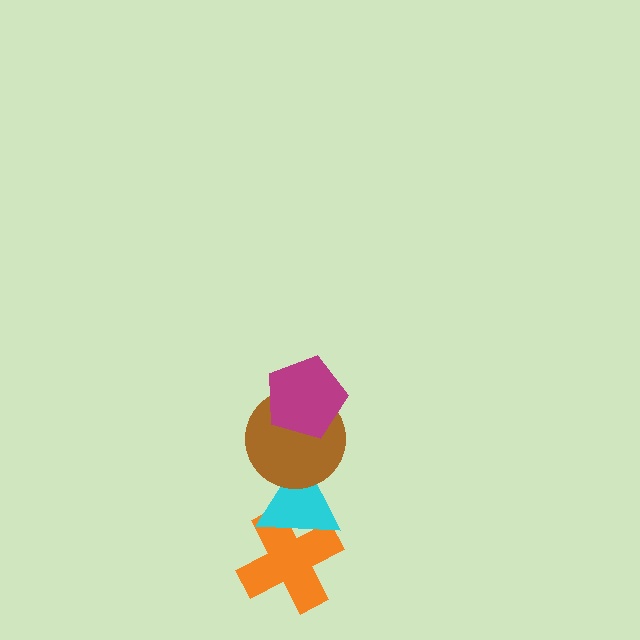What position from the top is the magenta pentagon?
The magenta pentagon is 1st from the top.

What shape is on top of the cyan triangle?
The brown circle is on top of the cyan triangle.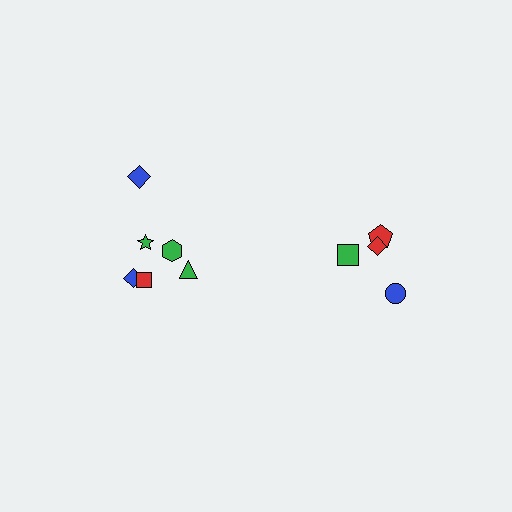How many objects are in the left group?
There are 6 objects.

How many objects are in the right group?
There are 4 objects.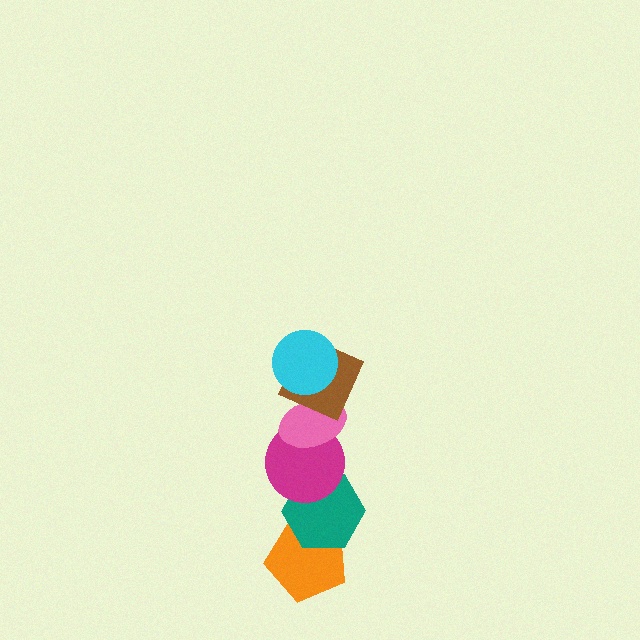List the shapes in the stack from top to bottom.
From top to bottom: the cyan circle, the brown square, the pink ellipse, the magenta circle, the teal hexagon, the orange pentagon.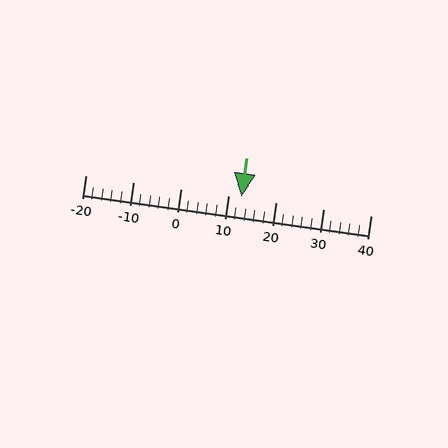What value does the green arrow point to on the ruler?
The green arrow points to approximately 13.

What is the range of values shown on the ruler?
The ruler shows values from -20 to 40.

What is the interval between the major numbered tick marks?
The major tick marks are spaced 10 units apart.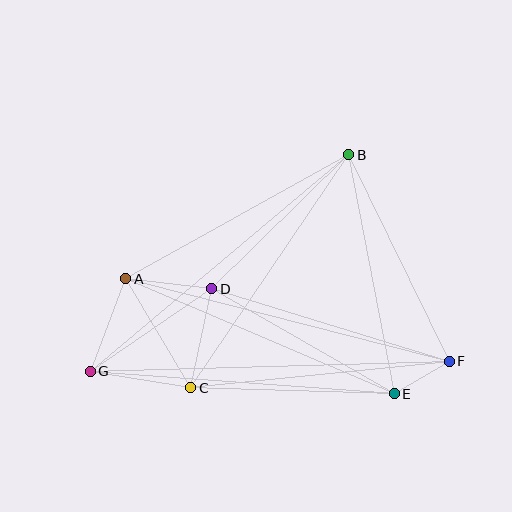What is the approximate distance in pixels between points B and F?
The distance between B and F is approximately 230 pixels.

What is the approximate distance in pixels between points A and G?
The distance between A and G is approximately 99 pixels.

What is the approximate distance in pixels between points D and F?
The distance between D and F is approximately 249 pixels.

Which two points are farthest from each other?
Points F and G are farthest from each other.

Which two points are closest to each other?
Points E and F are closest to each other.